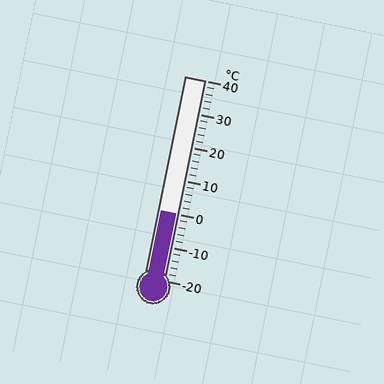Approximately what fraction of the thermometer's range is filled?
The thermometer is filled to approximately 35% of its range.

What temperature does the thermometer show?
The thermometer shows approximately 0°C.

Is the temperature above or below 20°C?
The temperature is below 20°C.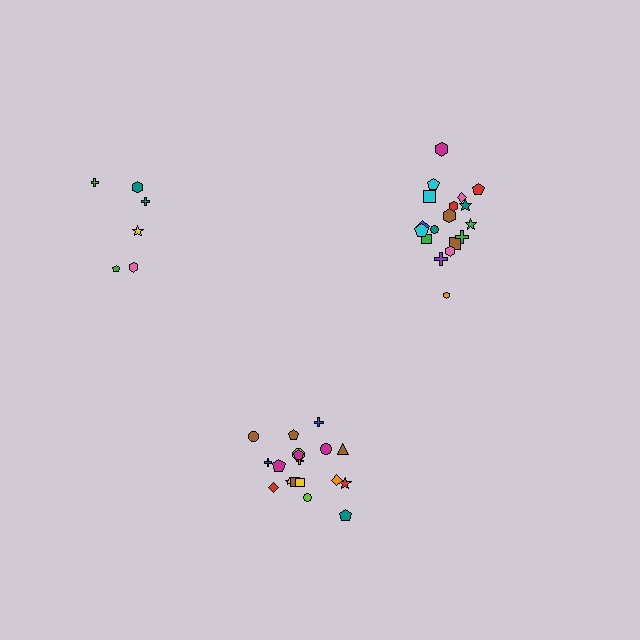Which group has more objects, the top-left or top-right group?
The top-right group.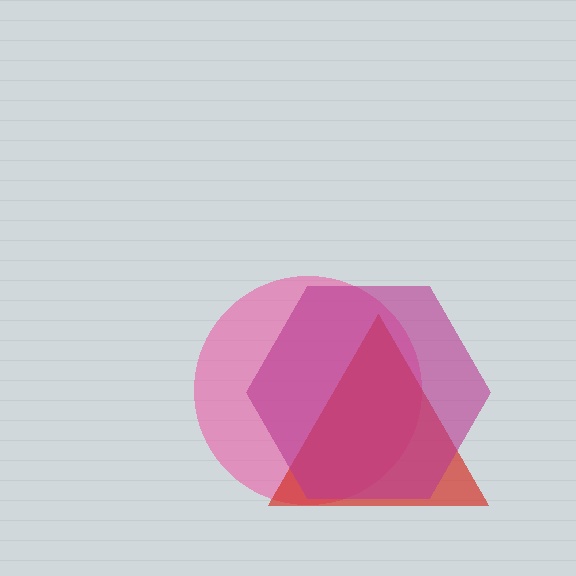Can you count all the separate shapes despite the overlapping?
Yes, there are 3 separate shapes.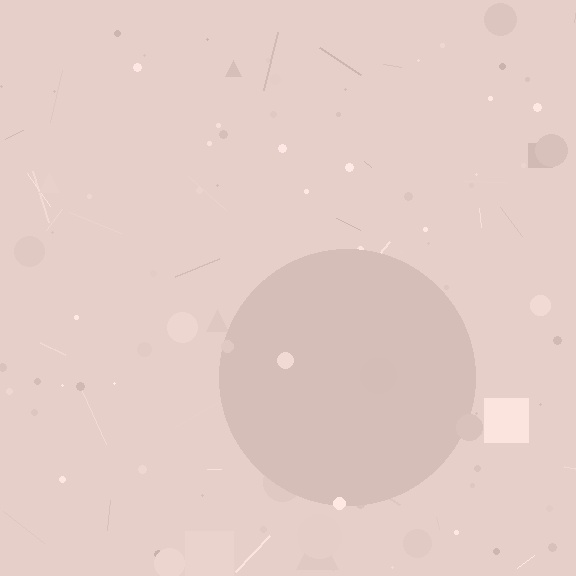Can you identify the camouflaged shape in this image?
The camouflaged shape is a circle.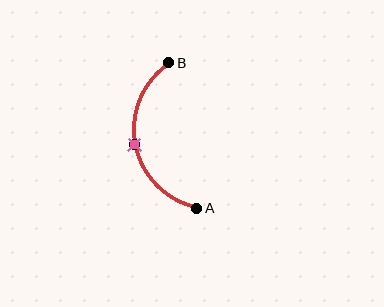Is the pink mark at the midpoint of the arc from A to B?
Yes. The pink mark lies on the arc at equal arc-length from both A and B — it is the arc midpoint.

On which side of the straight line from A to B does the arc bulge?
The arc bulges to the left of the straight line connecting A and B.